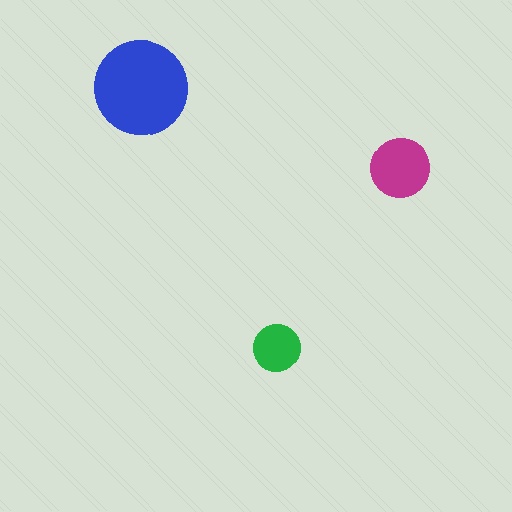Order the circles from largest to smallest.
the blue one, the magenta one, the green one.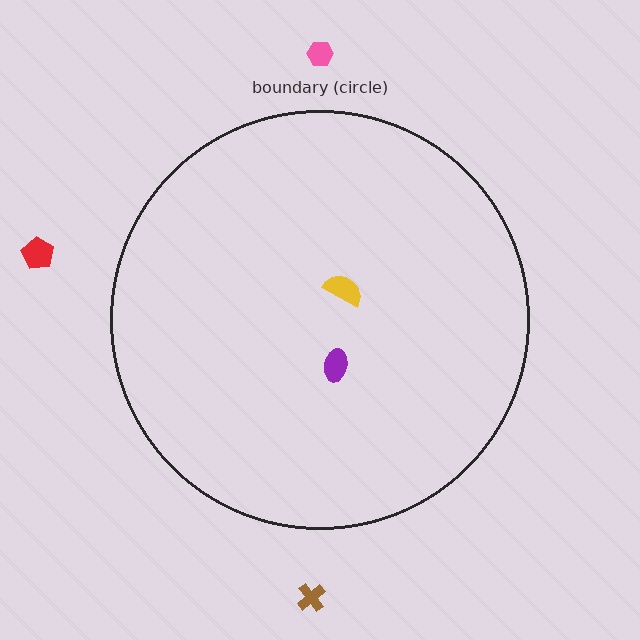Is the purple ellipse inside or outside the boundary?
Inside.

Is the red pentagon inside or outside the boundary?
Outside.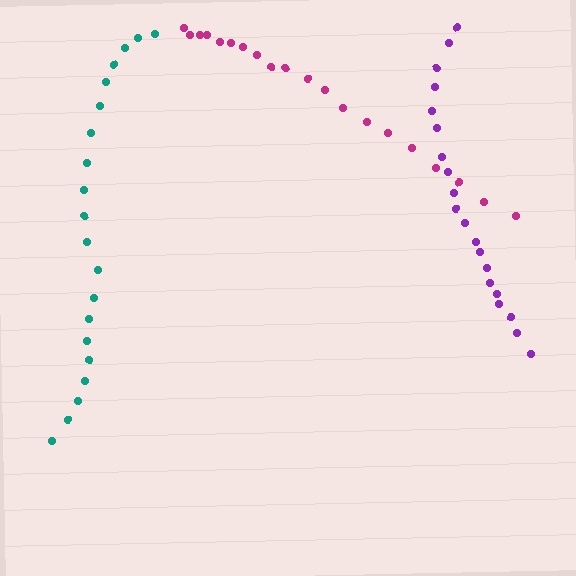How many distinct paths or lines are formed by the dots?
There are 3 distinct paths.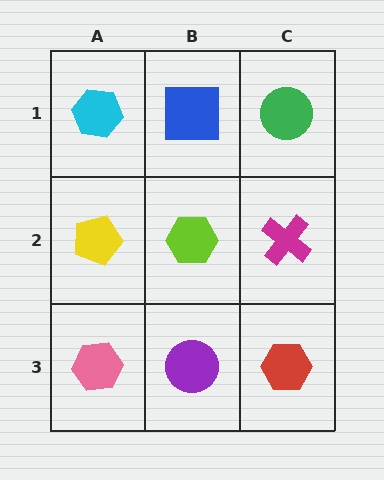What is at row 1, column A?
A cyan hexagon.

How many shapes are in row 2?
3 shapes.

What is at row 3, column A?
A pink hexagon.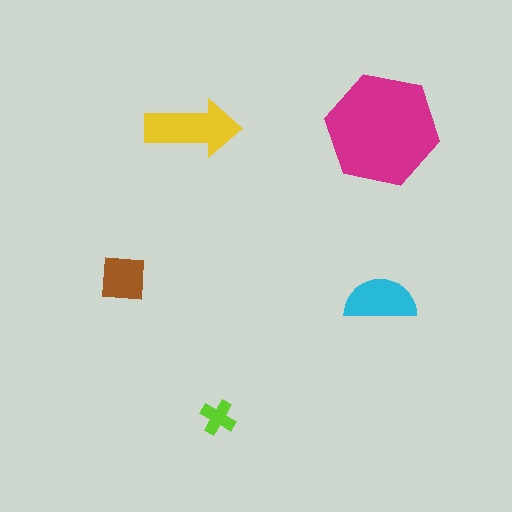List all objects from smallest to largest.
The lime cross, the brown square, the cyan semicircle, the yellow arrow, the magenta hexagon.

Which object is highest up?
The yellow arrow is topmost.